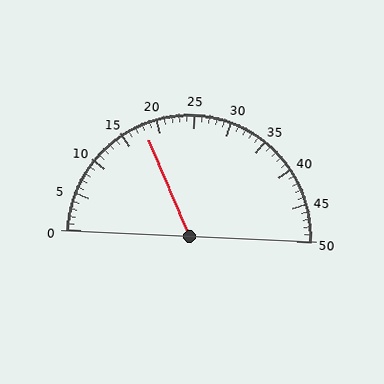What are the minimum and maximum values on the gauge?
The gauge ranges from 0 to 50.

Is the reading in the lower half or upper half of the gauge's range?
The reading is in the lower half of the range (0 to 50).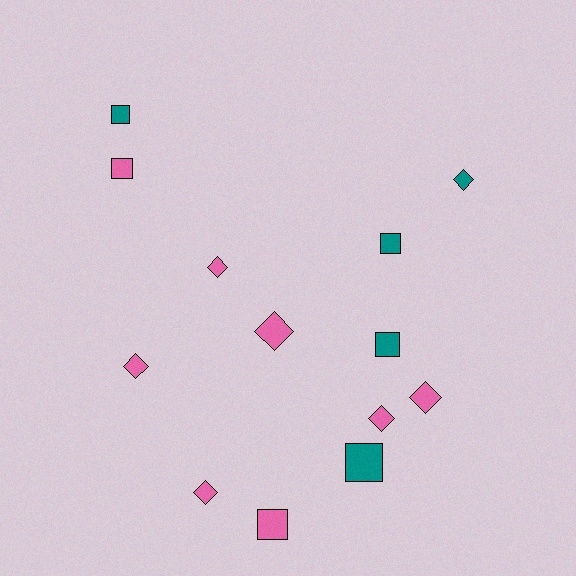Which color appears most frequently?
Pink, with 8 objects.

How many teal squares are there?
There are 4 teal squares.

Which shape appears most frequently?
Diamond, with 7 objects.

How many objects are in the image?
There are 13 objects.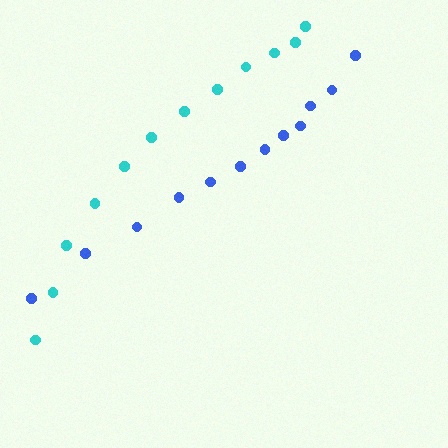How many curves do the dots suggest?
There are 2 distinct paths.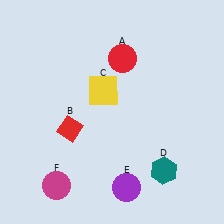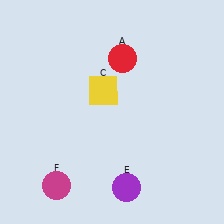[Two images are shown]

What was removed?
The teal hexagon (D), the red diamond (B) were removed in Image 2.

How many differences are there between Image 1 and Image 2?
There are 2 differences between the two images.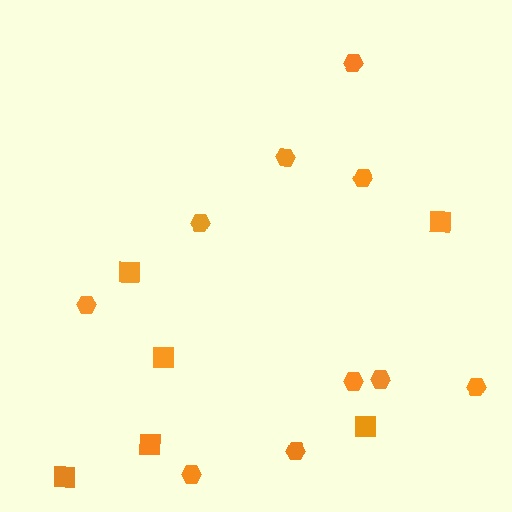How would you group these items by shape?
There are 2 groups: one group of hexagons (10) and one group of squares (6).